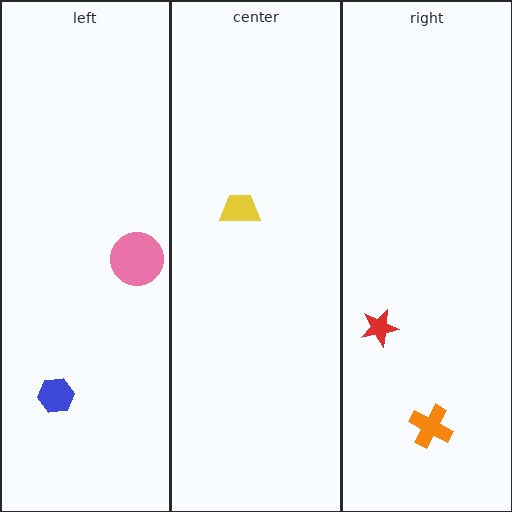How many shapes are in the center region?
1.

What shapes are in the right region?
The red star, the orange cross.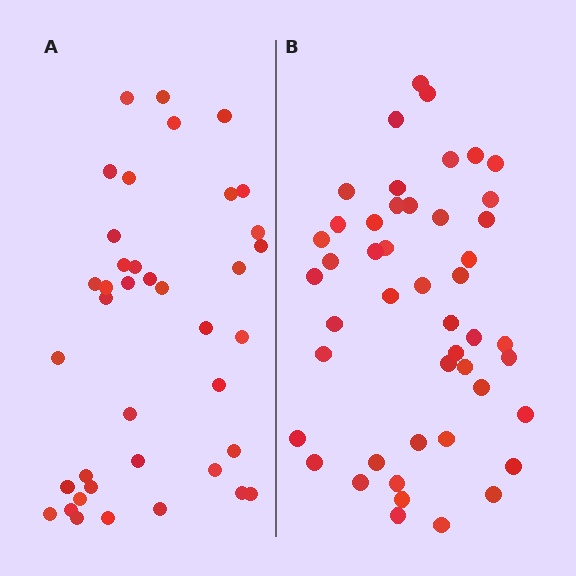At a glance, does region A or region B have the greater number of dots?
Region B (the right region) has more dots.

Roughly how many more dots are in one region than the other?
Region B has roughly 8 or so more dots than region A.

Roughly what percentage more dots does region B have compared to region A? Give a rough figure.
About 20% more.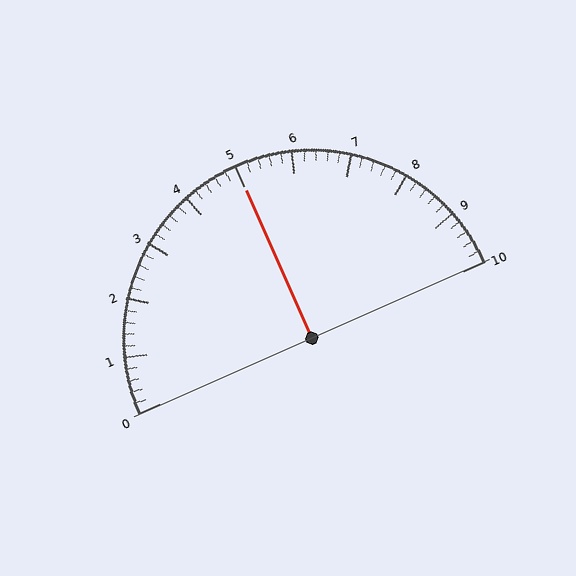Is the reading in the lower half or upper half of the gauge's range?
The reading is in the upper half of the range (0 to 10).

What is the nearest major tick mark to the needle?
The nearest major tick mark is 5.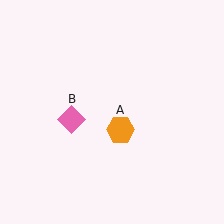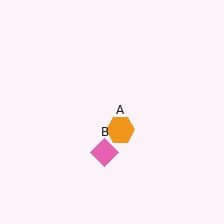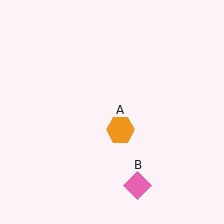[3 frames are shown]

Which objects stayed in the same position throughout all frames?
Orange hexagon (object A) remained stationary.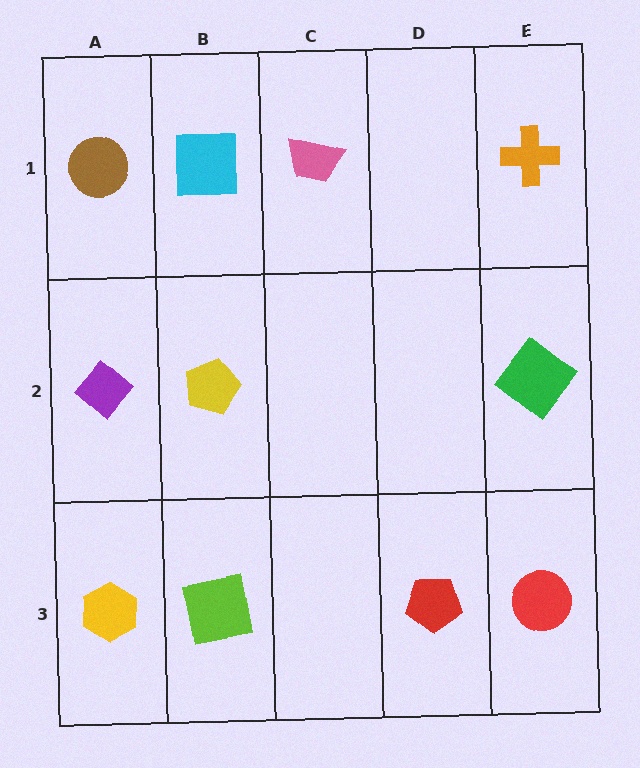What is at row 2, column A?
A purple diamond.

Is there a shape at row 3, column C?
No, that cell is empty.